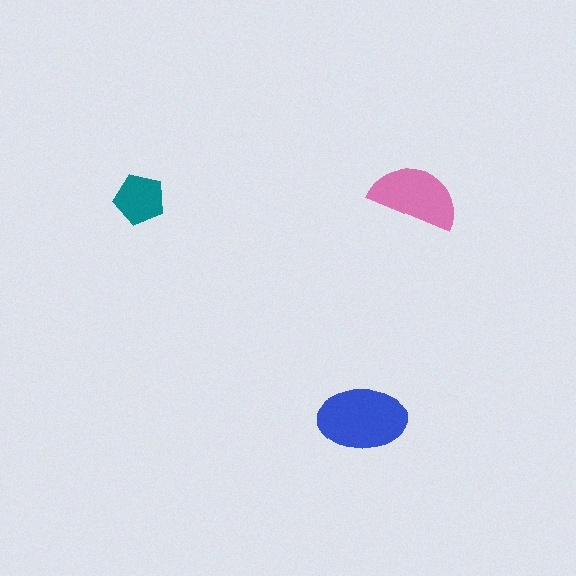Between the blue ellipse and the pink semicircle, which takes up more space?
The blue ellipse.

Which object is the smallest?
The teal pentagon.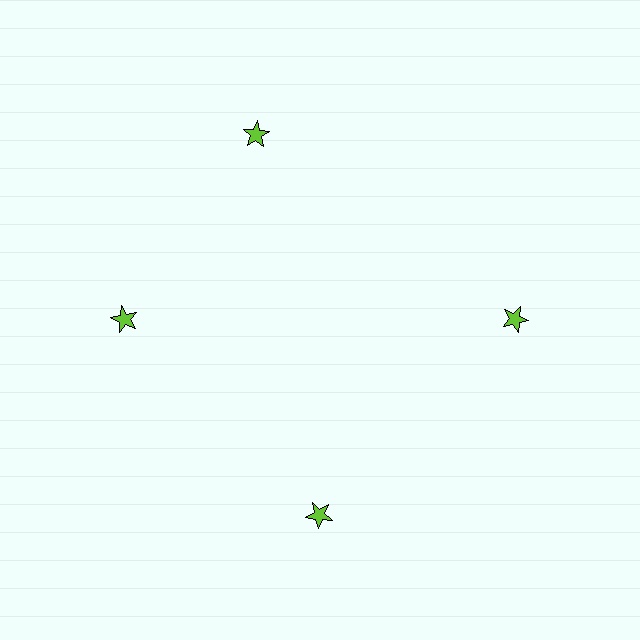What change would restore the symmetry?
The symmetry would be restored by rotating it back into even spacing with its neighbors so that all 4 stars sit at equal angles and equal distance from the center.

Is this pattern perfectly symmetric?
No. The 4 lime stars are arranged in a ring, but one element near the 12 o'clock position is rotated out of alignment along the ring, breaking the 4-fold rotational symmetry.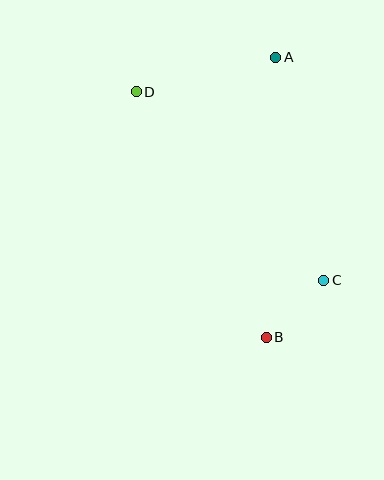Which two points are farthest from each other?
Points A and B are farthest from each other.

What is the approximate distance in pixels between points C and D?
The distance between C and D is approximately 266 pixels.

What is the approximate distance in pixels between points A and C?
The distance between A and C is approximately 228 pixels.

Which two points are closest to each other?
Points B and C are closest to each other.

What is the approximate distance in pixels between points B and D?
The distance between B and D is approximately 278 pixels.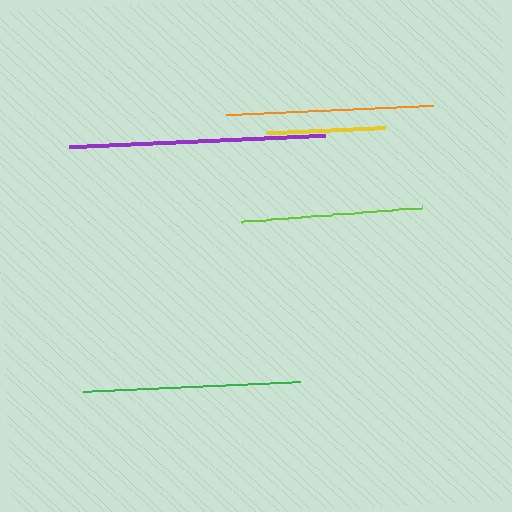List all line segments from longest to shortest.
From longest to shortest: purple, green, orange, lime, yellow.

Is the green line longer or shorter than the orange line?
The green line is longer than the orange line.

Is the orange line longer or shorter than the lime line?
The orange line is longer than the lime line.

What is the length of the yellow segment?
The yellow segment is approximately 120 pixels long.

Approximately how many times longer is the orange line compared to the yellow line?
The orange line is approximately 1.7 times the length of the yellow line.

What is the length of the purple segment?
The purple segment is approximately 256 pixels long.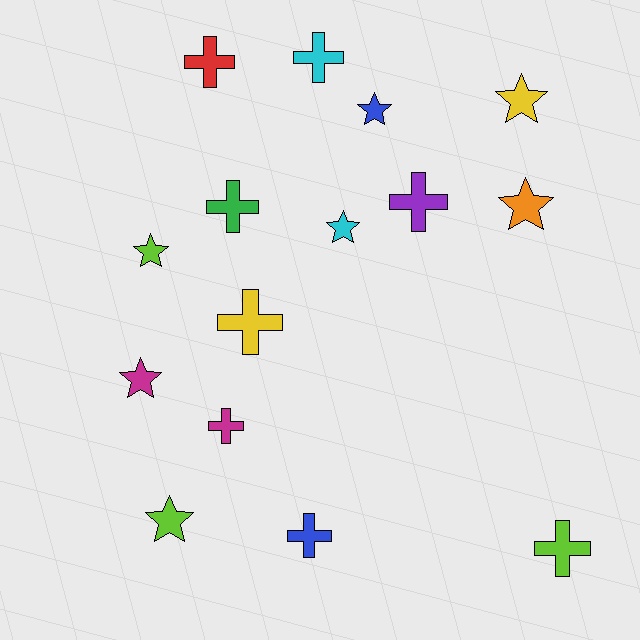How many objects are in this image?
There are 15 objects.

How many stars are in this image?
There are 7 stars.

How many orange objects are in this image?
There is 1 orange object.